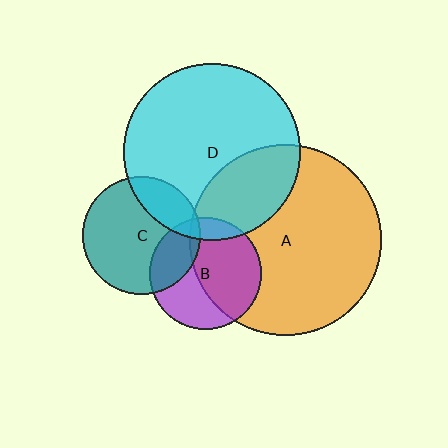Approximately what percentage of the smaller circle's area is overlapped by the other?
Approximately 25%.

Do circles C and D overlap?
Yes.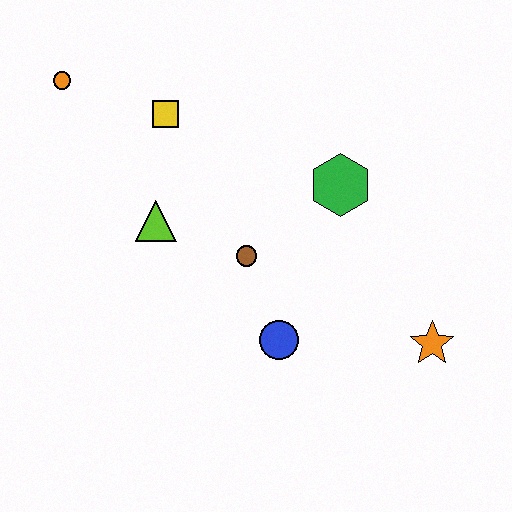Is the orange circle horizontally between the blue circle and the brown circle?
No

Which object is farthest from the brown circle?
The orange circle is farthest from the brown circle.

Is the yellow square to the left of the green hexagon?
Yes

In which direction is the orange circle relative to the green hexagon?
The orange circle is to the left of the green hexagon.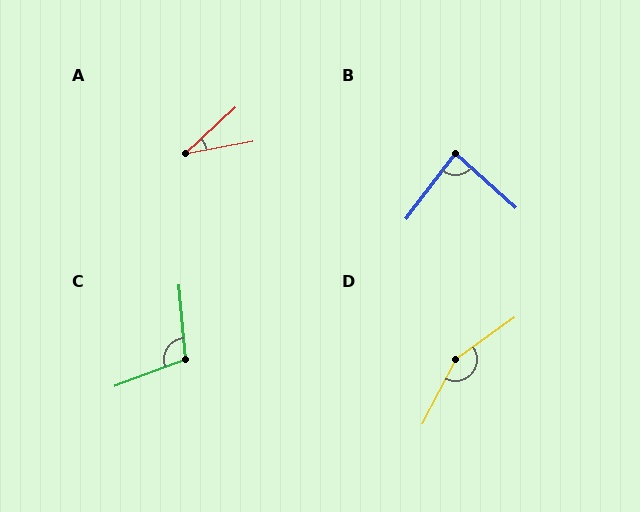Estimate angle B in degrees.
Approximately 85 degrees.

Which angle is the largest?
D, at approximately 153 degrees.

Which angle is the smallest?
A, at approximately 33 degrees.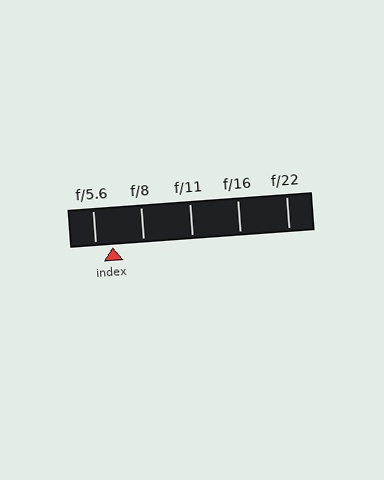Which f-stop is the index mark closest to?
The index mark is closest to f/5.6.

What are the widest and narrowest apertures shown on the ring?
The widest aperture shown is f/5.6 and the narrowest is f/22.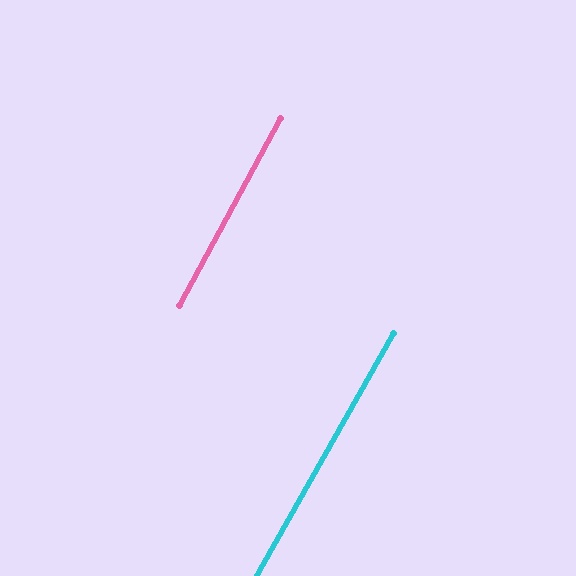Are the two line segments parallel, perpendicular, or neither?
Parallel — their directions differ by only 1.4°.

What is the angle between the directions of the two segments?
Approximately 1 degree.